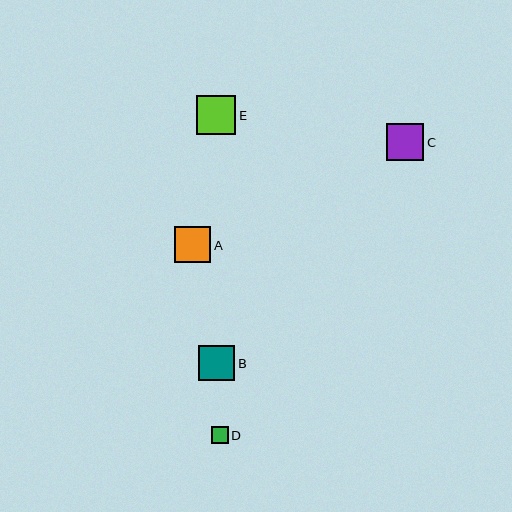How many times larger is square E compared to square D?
Square E is approximately 2.3 times the size of square D.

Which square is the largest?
Square E is the largest with a size of approximately 39 pixels.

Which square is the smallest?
Square D is the smallest with a size of approximately 17 pixels.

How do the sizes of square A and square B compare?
Square A and square B are approximately the same size.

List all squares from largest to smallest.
From largest to smallest: E, C, A, B, D.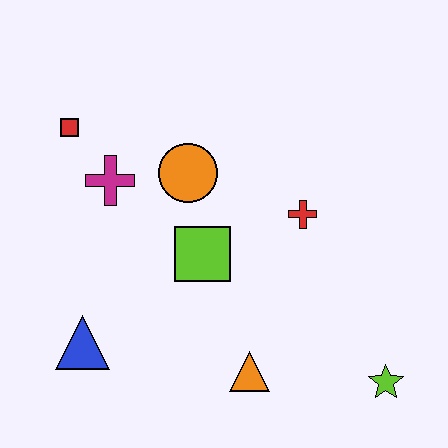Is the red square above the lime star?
Yes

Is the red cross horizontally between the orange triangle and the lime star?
Yes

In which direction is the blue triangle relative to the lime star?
The blue triangle is to the left of the lime star.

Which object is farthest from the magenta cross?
The lime star is farthest from the magenta cross.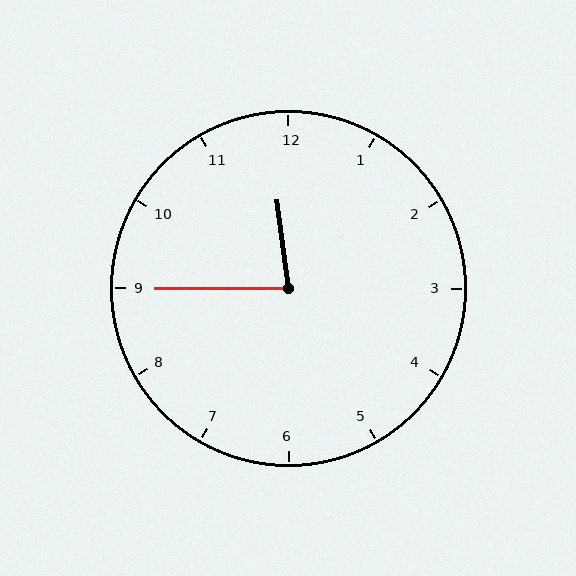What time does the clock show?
11:45.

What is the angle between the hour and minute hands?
Approximately 82 degrees.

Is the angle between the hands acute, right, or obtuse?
It is acute.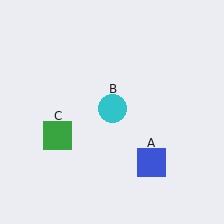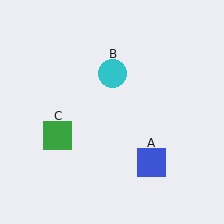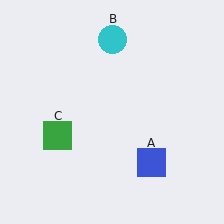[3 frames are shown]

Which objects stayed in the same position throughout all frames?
Blue square (object A) and green square (object C) remained stationary.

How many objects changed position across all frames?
1 object changed position: cyan circle (object B).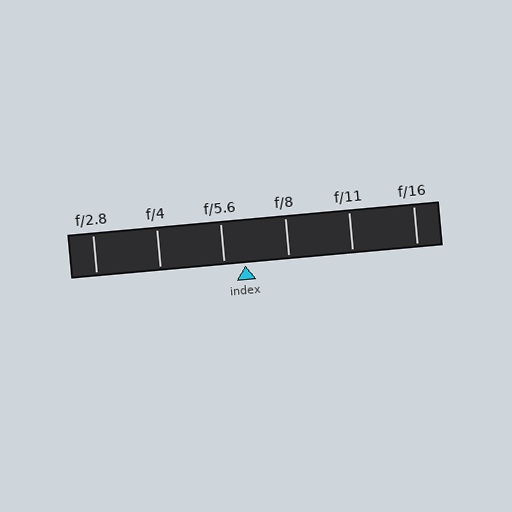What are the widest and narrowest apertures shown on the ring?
The widest aperture shown is f/2.8 and the narrowest is f/16.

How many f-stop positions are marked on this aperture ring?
There are 6 f-stop positions marked.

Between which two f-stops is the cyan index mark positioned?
The index mark is between f/5.6 and f/8.